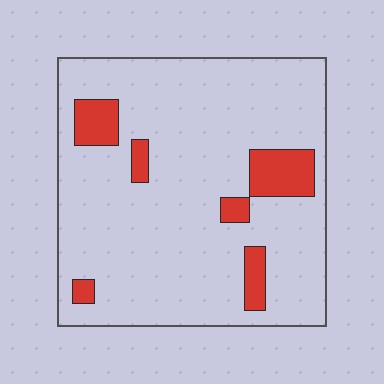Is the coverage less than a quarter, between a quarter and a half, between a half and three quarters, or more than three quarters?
Less than a quarter.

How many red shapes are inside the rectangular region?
6.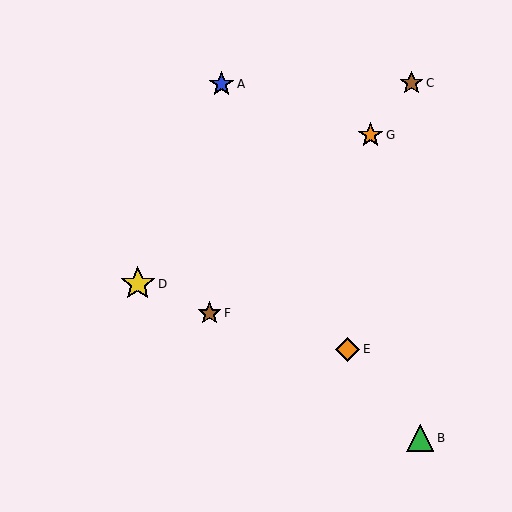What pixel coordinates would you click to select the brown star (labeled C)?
Click at (412, 83) to select the brown star C.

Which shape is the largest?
The yellow star (labeled D) is the largest.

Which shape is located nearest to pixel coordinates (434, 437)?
The green triangle (labeled B) at (420, 438) is nearest to that location.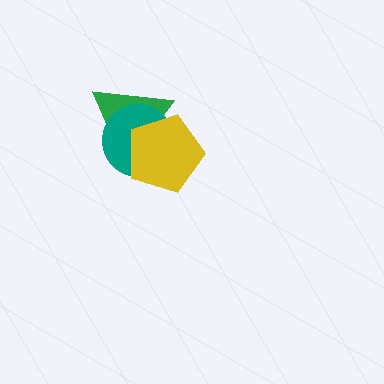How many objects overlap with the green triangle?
2 objects overlap with the green triangle.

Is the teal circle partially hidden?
Yes, it is partially covered by another shape.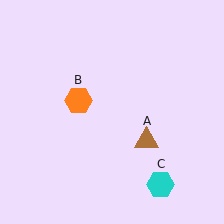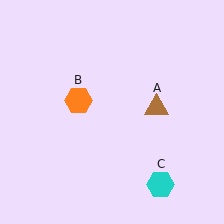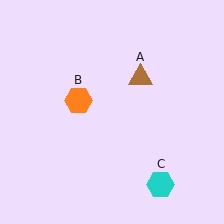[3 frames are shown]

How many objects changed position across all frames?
1 object changed position: brown triangle (object A).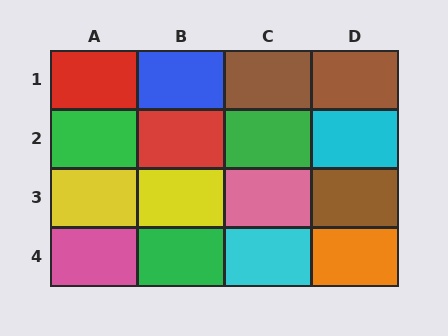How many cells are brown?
3 cells are brown.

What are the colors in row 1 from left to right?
Red, blue, brown, brown.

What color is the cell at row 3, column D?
Brown.